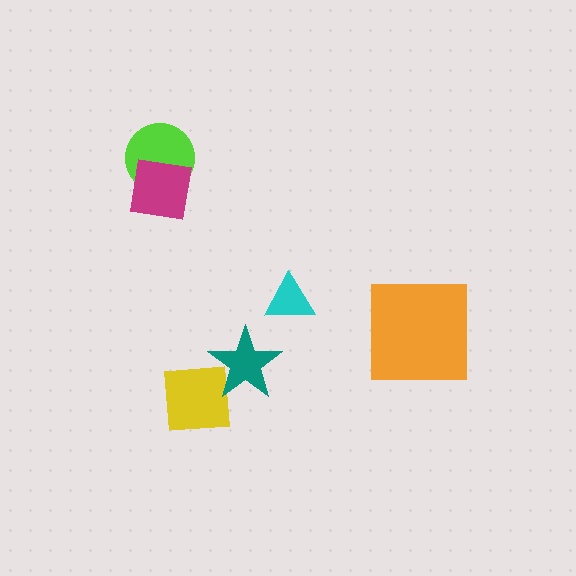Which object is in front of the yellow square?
The teal star is in front of the yellow square.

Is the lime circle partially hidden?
Yes, it is partially covered by another shape.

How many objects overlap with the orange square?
0 objects overlap with the orange square.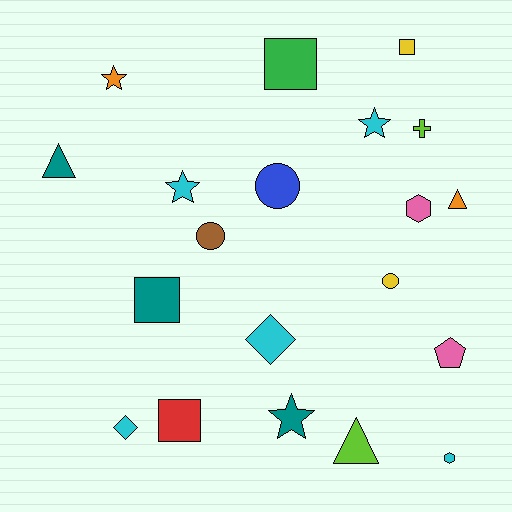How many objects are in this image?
There are 20 objects.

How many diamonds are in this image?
There are 2 diamonds.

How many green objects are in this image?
There is 1 green object.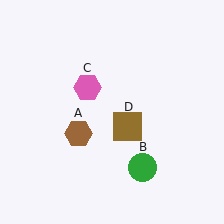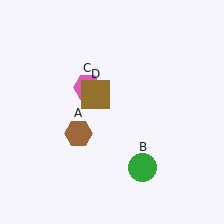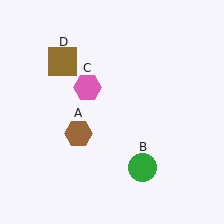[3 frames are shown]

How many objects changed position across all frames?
1 object changed position: brown square (object D).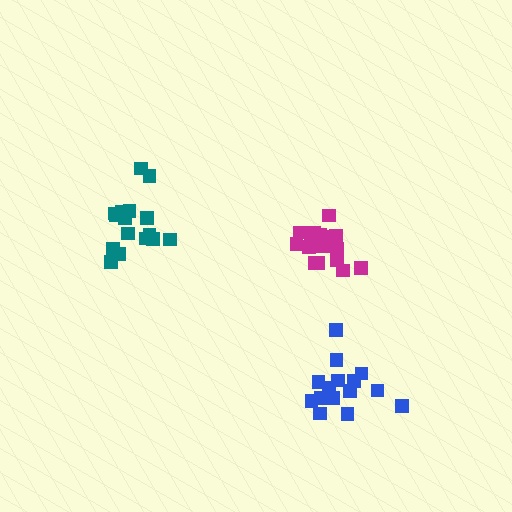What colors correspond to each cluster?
The clusters are colored: teal, magenta, blue.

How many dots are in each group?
Group 1: 17 dots, Group 2: 16 dots, Group 3: 15 dots (48 total).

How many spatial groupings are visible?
There are 3 spatial groupings.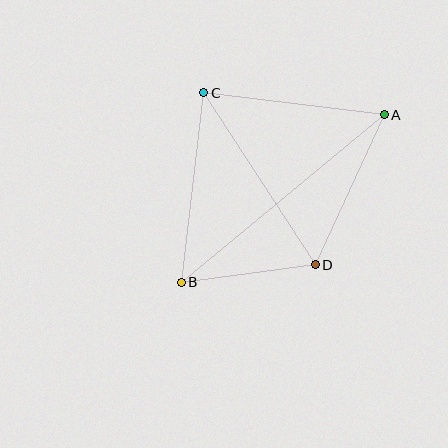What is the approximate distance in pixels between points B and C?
The distance between B and C is approximately 191 pixels.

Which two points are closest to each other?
Points B and D are closest to each other.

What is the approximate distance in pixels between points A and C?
The distance between A and C is approximately 181 pixels.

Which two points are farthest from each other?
Points A and B are farthest from each other.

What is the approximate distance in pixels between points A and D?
The distance between A and D is approximately 165 pixels.